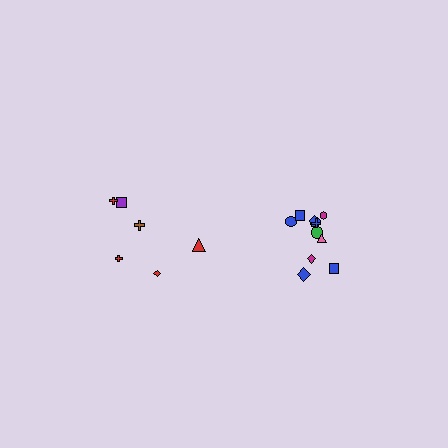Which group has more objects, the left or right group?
The right group.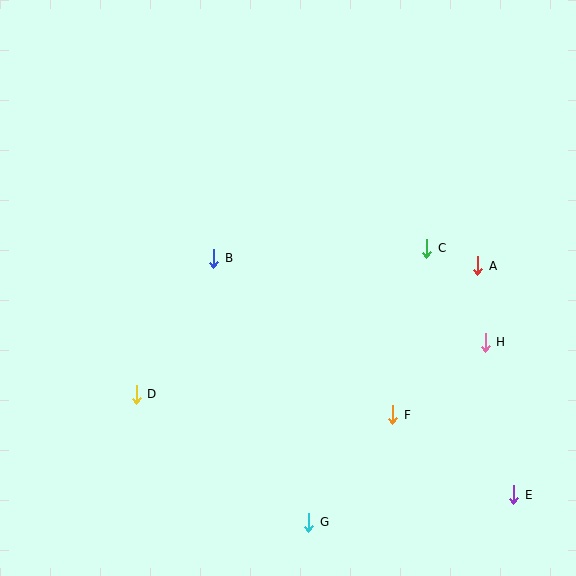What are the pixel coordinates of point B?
Point B is at (214, 258).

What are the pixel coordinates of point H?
Point H is at (485, 342).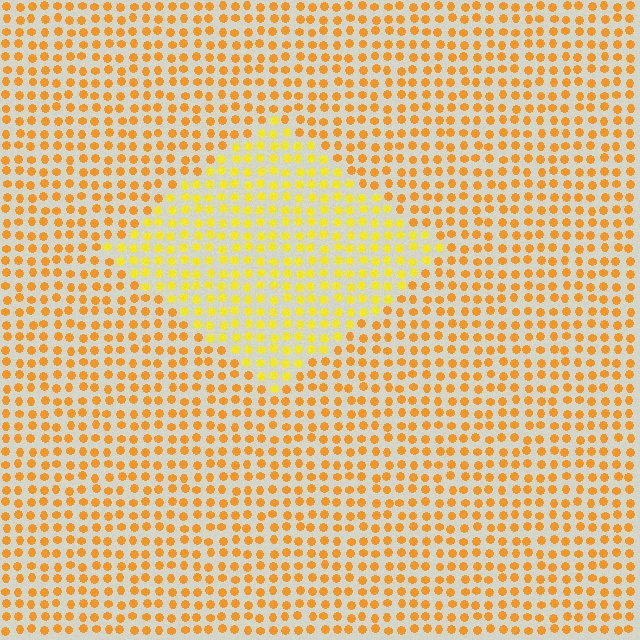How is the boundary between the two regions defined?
The boundary is defined purely by a slight shift in hue (about 24 degrees). Spacing, size, and orientation are identical on both sides.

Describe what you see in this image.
The image is filled with small orange elements in a uniform arrangement. A diamond-shaped region is visible where the elements are tinted to a slightly different hue, forming a subtle color boundary.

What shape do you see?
I see a diamond.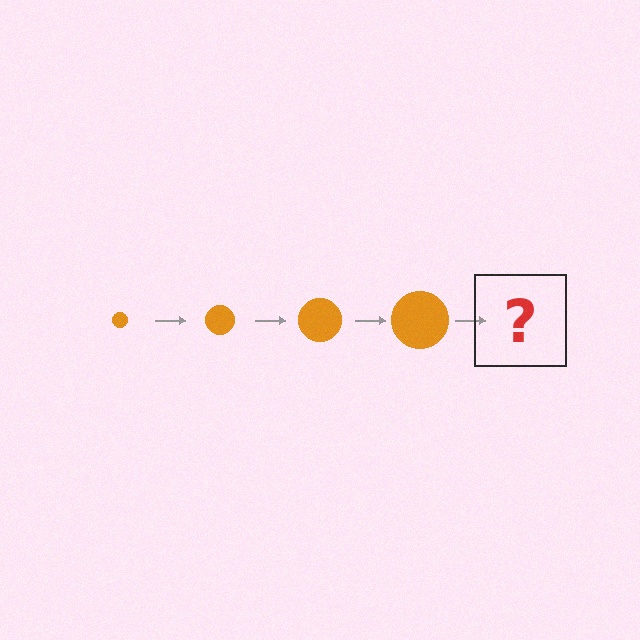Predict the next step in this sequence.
The next step is an orange circle, larger than the previous one.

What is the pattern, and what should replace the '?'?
The pattern is that the circle gets progressively larger each step. The '?' should be an orange circle, larger than the previous one.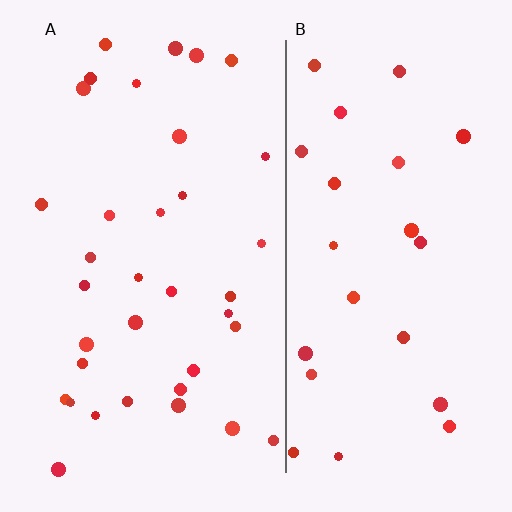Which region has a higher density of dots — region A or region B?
A (the left).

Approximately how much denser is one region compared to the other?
Approximately 1.4× — region A over region B.